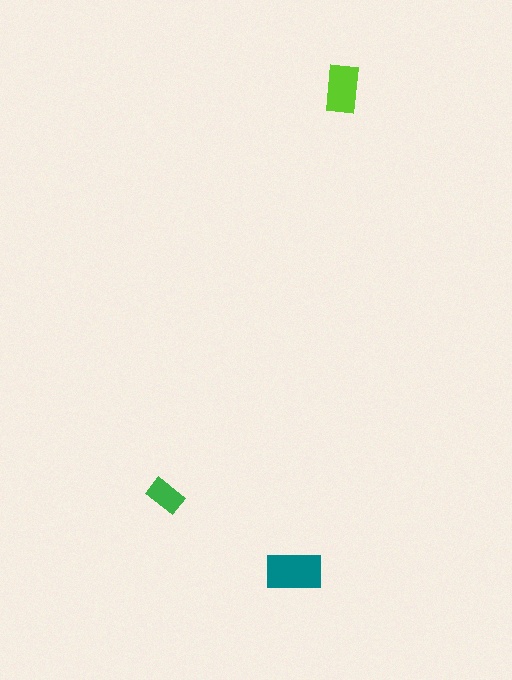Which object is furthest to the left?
The green rectangle is leftmost.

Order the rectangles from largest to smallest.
the teal one, the lime one, the green one.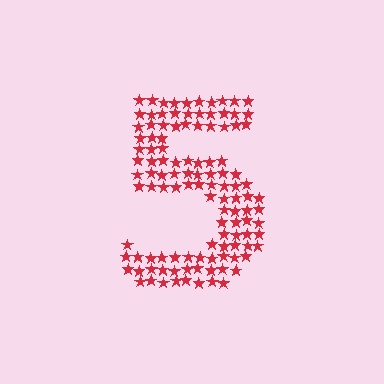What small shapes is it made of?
It is made of small stars.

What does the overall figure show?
The overall figure shows the digit 5.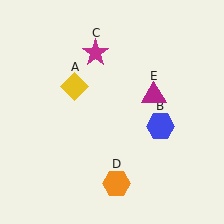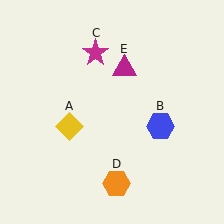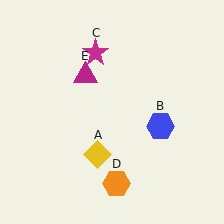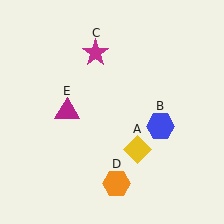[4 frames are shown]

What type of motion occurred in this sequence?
The yellow diamond (object A), magenta triangle (object E) rotated counterclockwise around the center of the scene.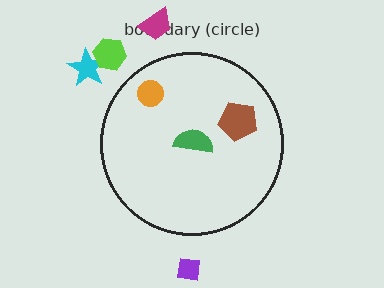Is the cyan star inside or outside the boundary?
Outside.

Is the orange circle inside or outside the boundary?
Inside.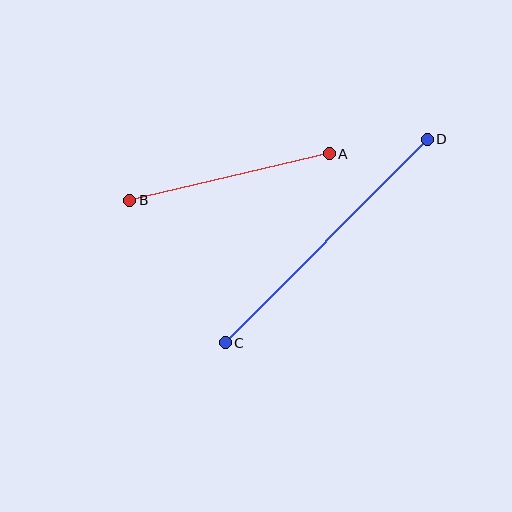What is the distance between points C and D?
The distance is approximately 287 pixels.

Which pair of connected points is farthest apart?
Points C and D are farthest apart.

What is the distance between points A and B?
The distance is approximately 205 pixels.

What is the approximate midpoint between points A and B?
The midpoint is at approximately (229, 177) pixels.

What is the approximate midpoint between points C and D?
The midpoint is at approximately (326, 241) pixels.